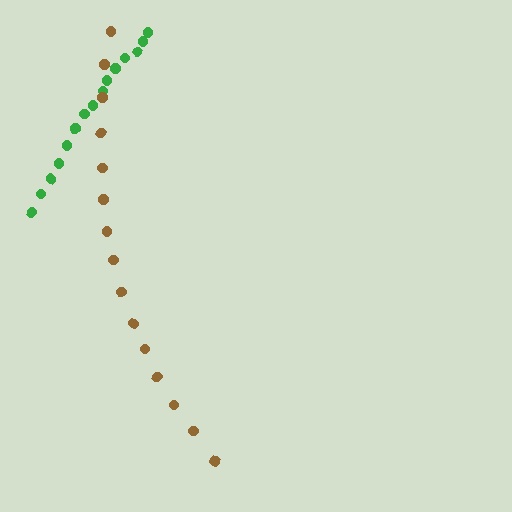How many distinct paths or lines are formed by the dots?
There are 2 distinct paths.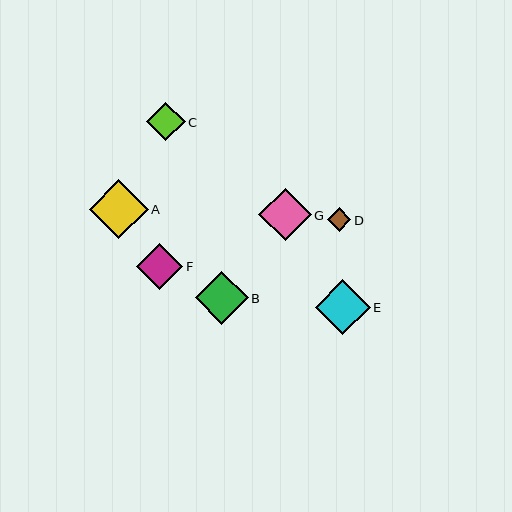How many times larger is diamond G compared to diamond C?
Diamond G is approximately 1.4 times the size of diamond C.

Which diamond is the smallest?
Diamond D is the smallest with a size of approximately 24 pixels.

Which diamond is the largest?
Diamond A is the largest with a size of approximately 59 pixels.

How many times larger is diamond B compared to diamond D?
Diamond B is approximately 2.2 times the size of diamond D.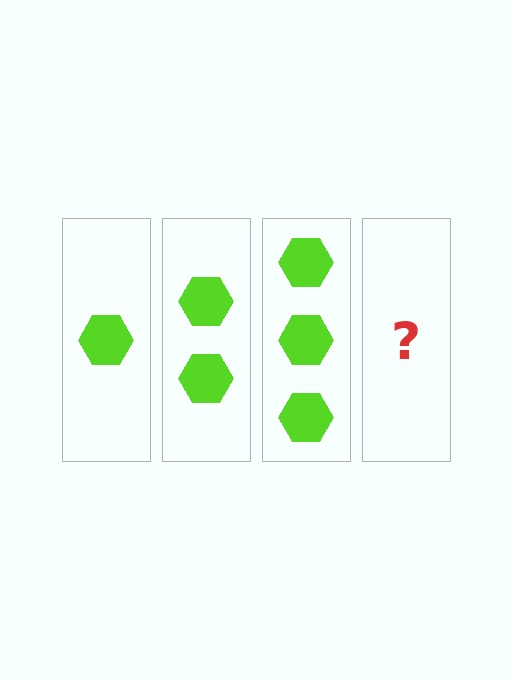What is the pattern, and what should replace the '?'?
The pattern is that each step adds one more hexagon. The '?' should be 4 hexagons.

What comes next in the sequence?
The next element should be 4 hexagons.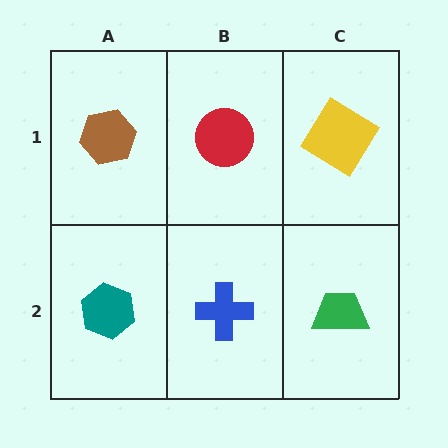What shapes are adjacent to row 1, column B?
A blue cross (row 2, column B), a brown hexagon (row 1, column A), a yellow diamond (row 1, column C).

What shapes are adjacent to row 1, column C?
A green trapezoid (row 2, column C), a red circle (row 1, column B).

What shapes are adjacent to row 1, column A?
A teal hexagon (row 2, column A), a red circle (row 1, column B).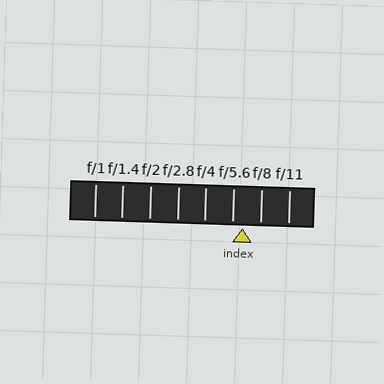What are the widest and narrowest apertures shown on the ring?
The widest aperture shown is f/1 and the narrowest is f/11.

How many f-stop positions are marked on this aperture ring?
There are 8 f-stop positions marked.